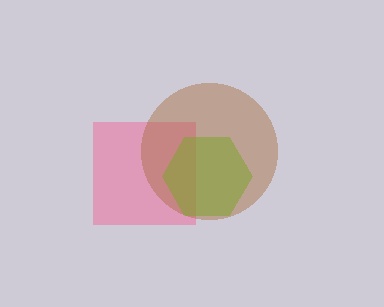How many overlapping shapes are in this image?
There are 3 overlapping shapes in the image.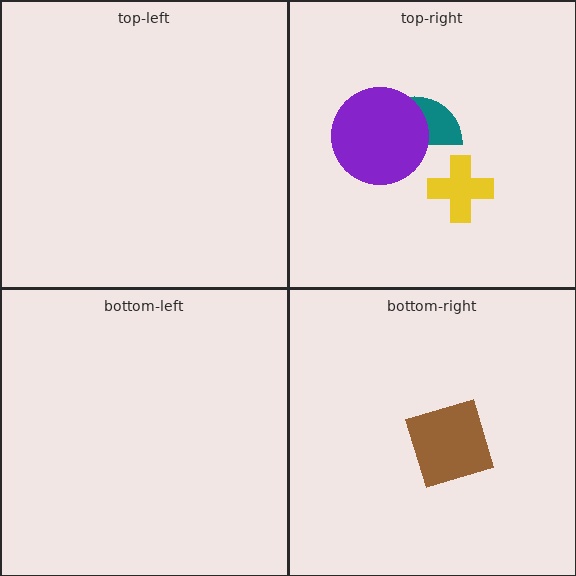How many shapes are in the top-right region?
3.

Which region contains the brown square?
The bottom-right region.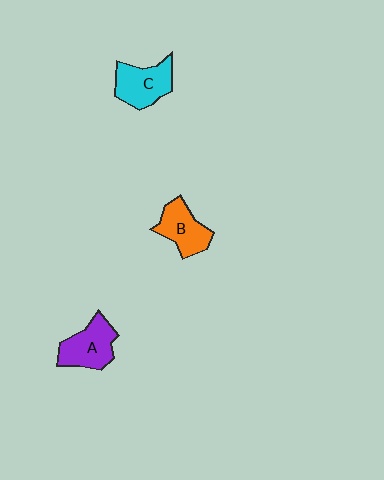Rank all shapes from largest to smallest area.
From largest to smallest: C (cyan), A (purple), B (orange).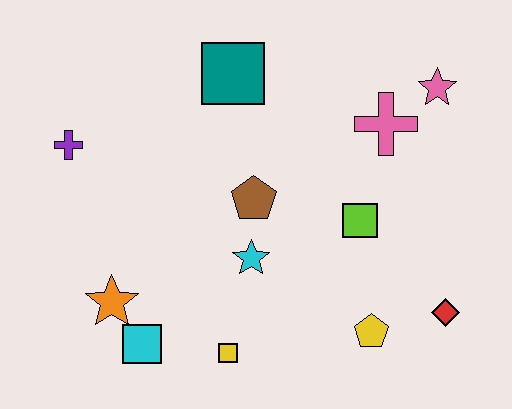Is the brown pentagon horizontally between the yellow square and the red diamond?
Yes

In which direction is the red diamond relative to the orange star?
The red diamond is to the right of the orange star.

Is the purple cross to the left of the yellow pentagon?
Yes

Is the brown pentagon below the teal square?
Yes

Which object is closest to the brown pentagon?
The cyan star is closest to the brown pentagon.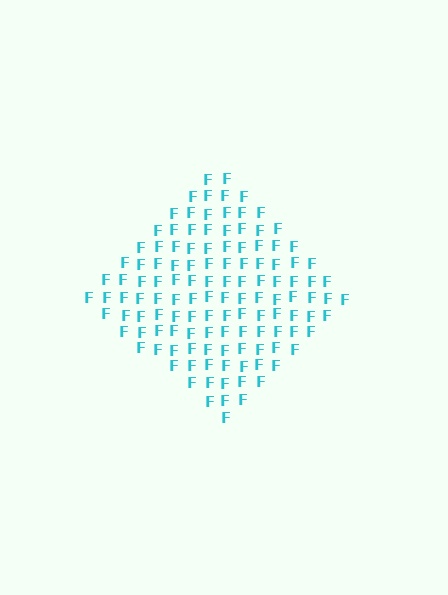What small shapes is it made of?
It is made of small letter F's.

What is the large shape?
The large shape is a diamond.